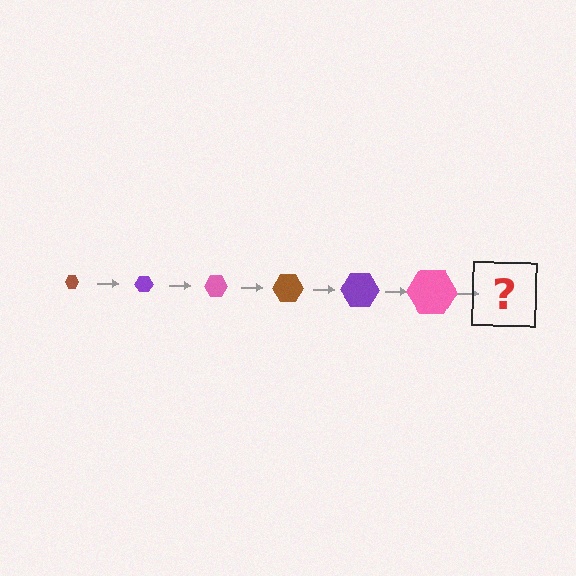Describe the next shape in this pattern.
It should be a brown hexagon, larger than the previous one.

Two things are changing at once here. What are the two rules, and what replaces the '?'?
The two rules are that the hexagon grows larger each step and the color cycles through brown, purple, and pink. The '?' should be a brown hexagon, larger than the previous one.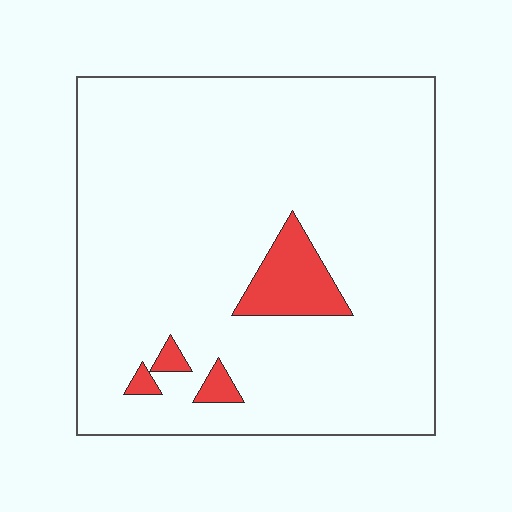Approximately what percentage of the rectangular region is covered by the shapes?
Approximately 5%.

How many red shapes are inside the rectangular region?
4.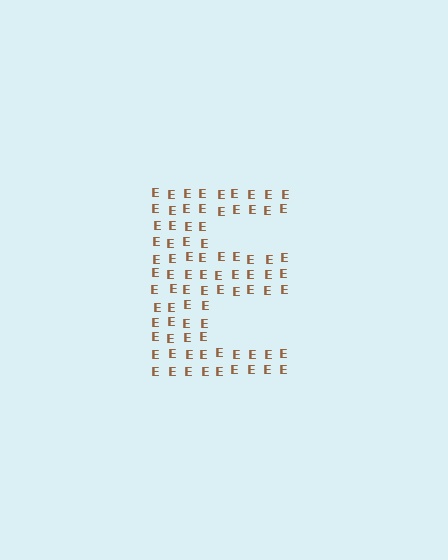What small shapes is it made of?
It is made of small letter E's.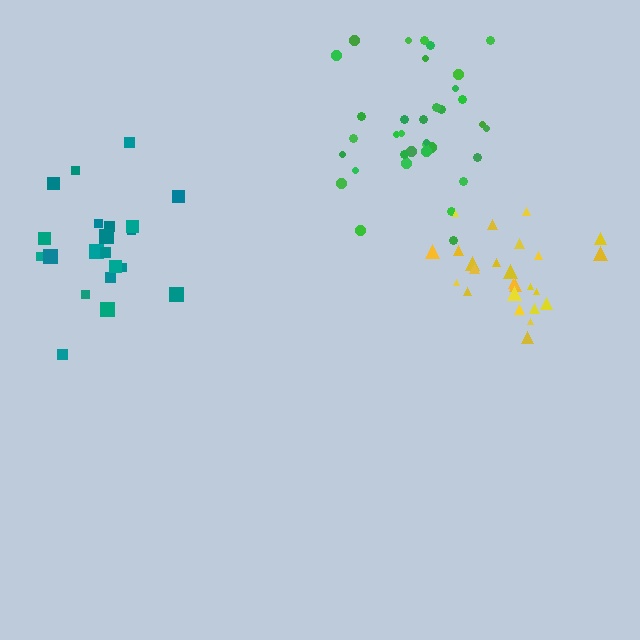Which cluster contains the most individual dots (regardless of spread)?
Green (35).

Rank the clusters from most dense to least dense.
yellow, teal, green.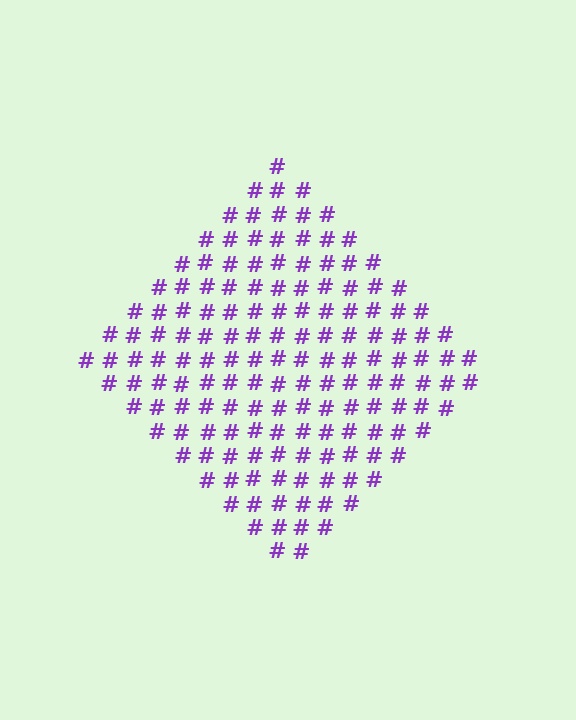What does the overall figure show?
The overall figure shows a diamond.